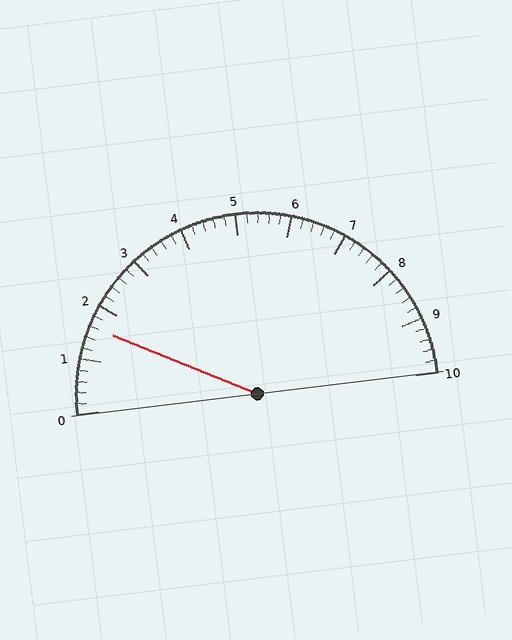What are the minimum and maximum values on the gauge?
The gauge ranges from 0 to 10.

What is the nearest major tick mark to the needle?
The nearest major tick mark is 2.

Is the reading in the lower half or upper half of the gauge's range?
The reading is in the lower half of the range (0 to 10).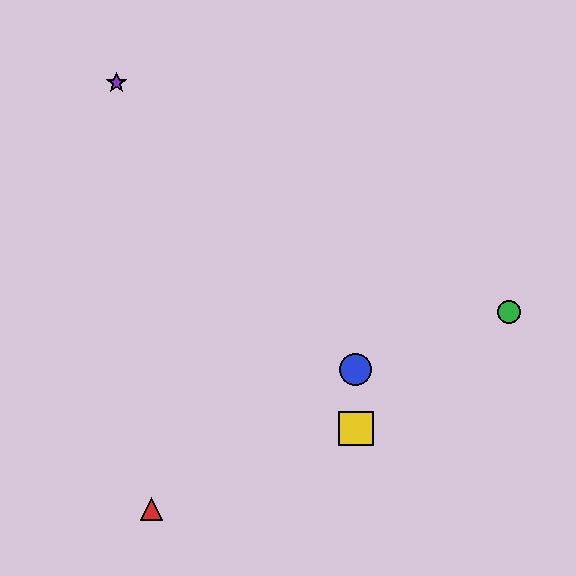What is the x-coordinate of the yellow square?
The yellow square is at x≈356.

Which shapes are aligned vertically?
The blue circle, the yellow square are aligned vertically.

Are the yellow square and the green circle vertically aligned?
No, the yellow square is at x≈356 and the green circle is at x≈509.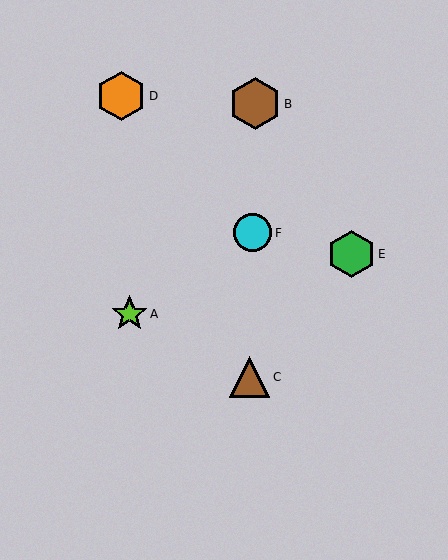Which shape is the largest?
The brown hexagon (labeled B) is the largest.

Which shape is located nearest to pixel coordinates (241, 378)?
The brown triangle (labeled C) at (250, 377) is nearest to that location.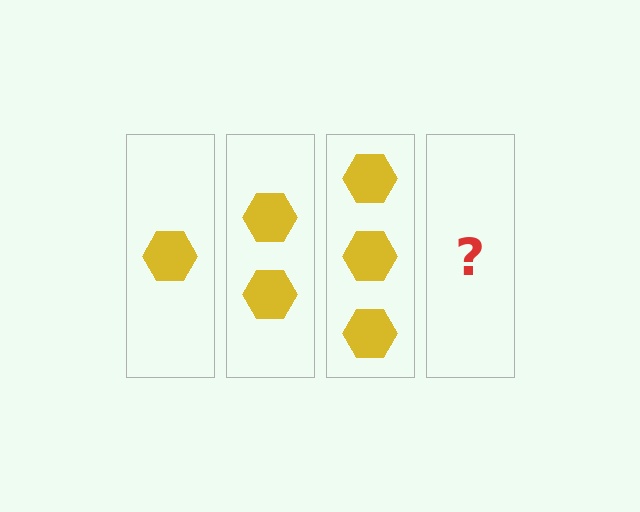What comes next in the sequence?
The next element should be 4 hexagons.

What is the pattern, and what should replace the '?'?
The pattern is that each step adds one more hexagon. The '?' should be 4 hexagons.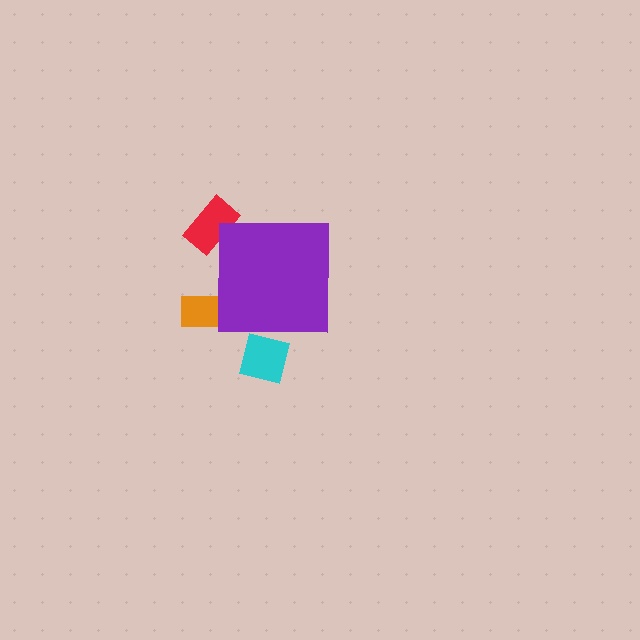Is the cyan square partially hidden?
Yes, the cyan square is partially hidden behind the purple square.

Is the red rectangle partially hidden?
Yes, the red rectangle is partially hidden behind the purple square.